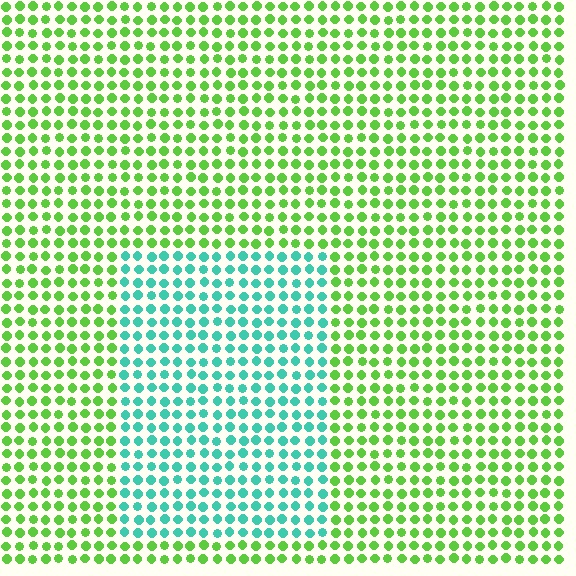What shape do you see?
I see a rectangle.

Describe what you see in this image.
The image is filled with small lime elements in a uniform arrangement. A rectangle-shaped region is visible where the elements are tinted to a slightly different hue, forming a subtle color boundary.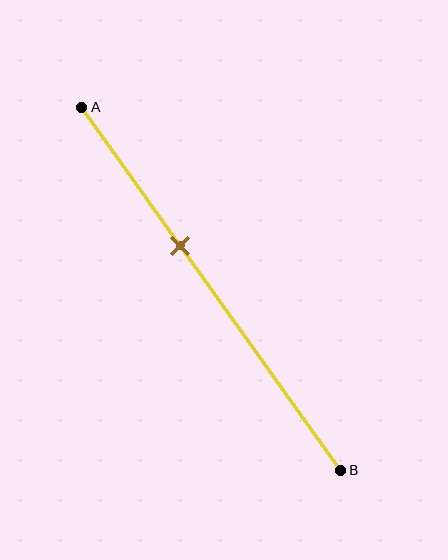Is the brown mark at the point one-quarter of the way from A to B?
No, the mark is at about 40% from A, not at the 25% one-quarter point.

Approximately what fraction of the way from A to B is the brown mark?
The brown mark is approximately 40% of the way from A to B.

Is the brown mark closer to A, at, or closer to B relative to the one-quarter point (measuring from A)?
The brown mark is closer to point B than the one-quarter point of segment AB.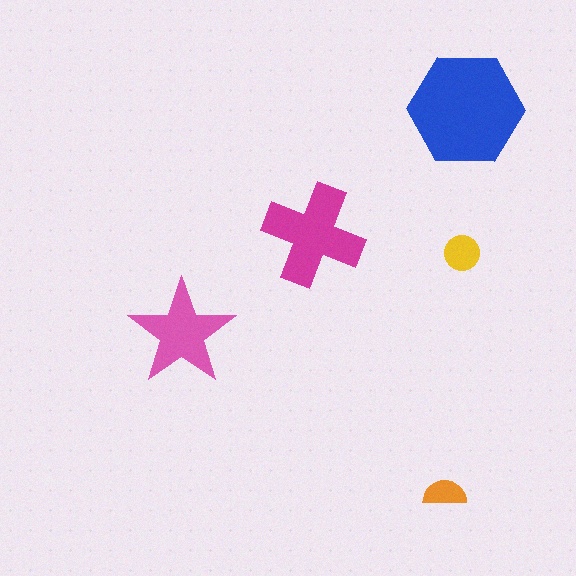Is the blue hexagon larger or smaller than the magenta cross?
Larger.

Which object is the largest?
The blue hexagon.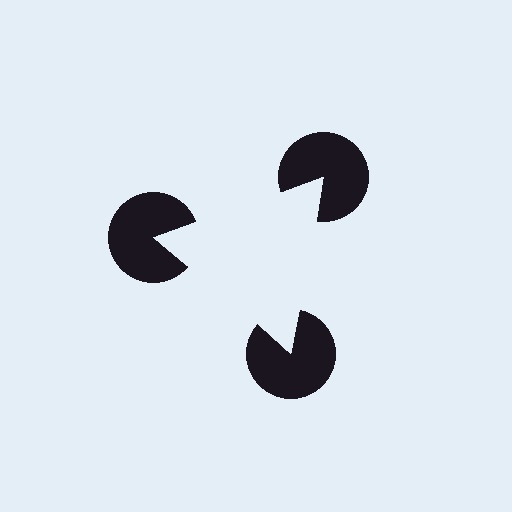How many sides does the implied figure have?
3 sides.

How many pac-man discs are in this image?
There are 3 — one at each vertex of the illusory triangle.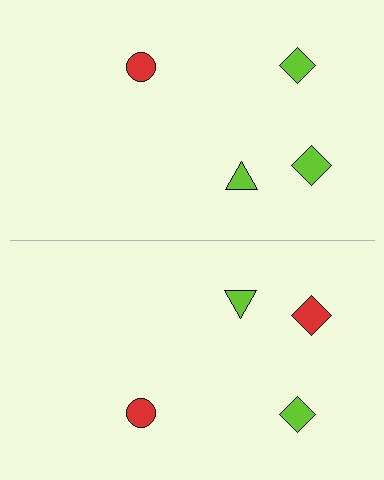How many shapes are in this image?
There are 8 shapes in this image.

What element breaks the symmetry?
The red diamond on the bottom side breaks the symmetry — its mirror counterpart is lime.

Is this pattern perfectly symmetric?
No, the pattern is not perfectly symmetric. The red diamond on the bottom side breaks the symmetry — its mirror counterpart is lime.